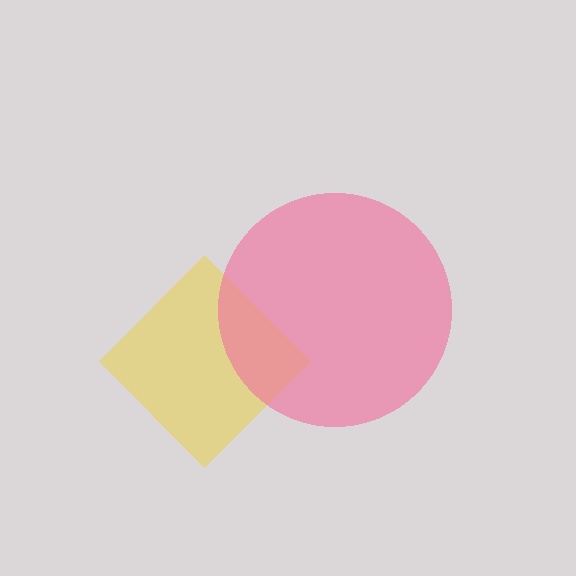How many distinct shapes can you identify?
There are 2 distinct shapes: a yellow diamond, a pink circle.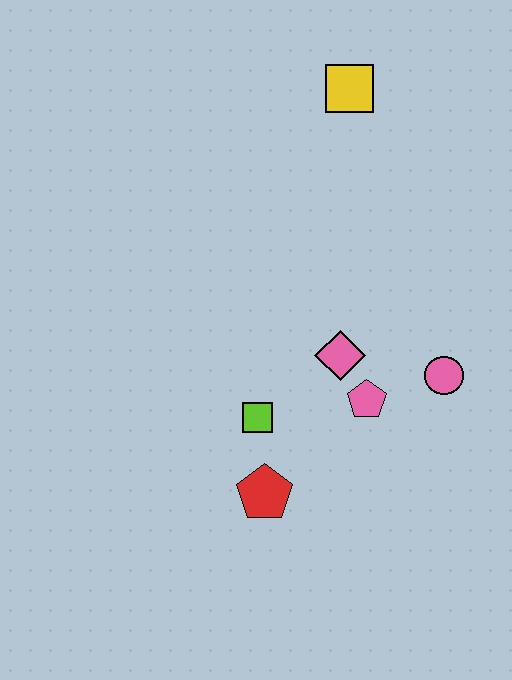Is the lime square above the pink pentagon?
No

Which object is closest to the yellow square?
The pink diamond is closest to the yellow square.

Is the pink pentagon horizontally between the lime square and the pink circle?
Yes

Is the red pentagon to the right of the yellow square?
No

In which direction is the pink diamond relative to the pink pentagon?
The pink diamond is above the pink pentagon.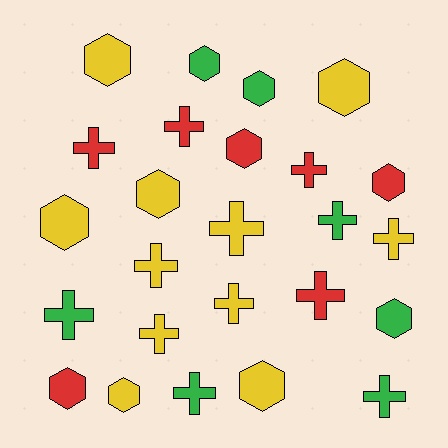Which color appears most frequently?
Yellow, with 11 objects.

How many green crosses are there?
There are 4 green crosses.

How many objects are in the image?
There are 25 objects.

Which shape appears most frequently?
Cross, with 13 objects.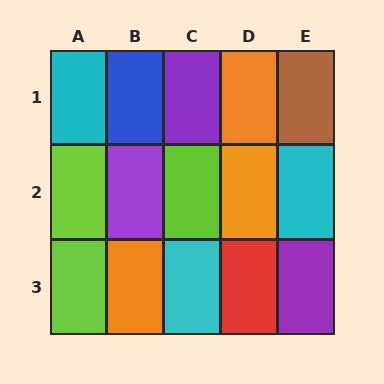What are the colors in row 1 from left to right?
Cyan, blue, purple, orange, brown.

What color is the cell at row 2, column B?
Purple.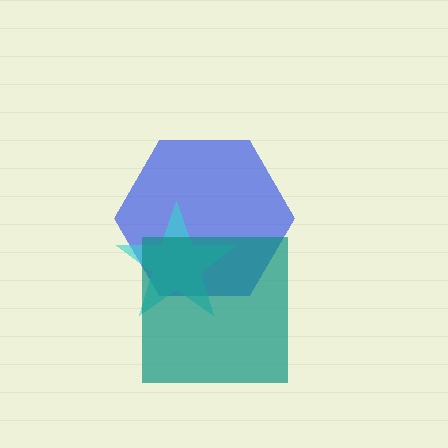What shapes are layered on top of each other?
The layered shapes are: a blue hexagon, a cyan star, a teal square.